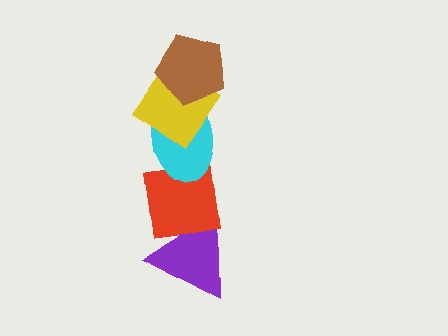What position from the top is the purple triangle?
The purple triangle is 5th from the top.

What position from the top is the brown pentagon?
The brown pentagon is 1st from the top.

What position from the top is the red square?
The red square is 4th from the top.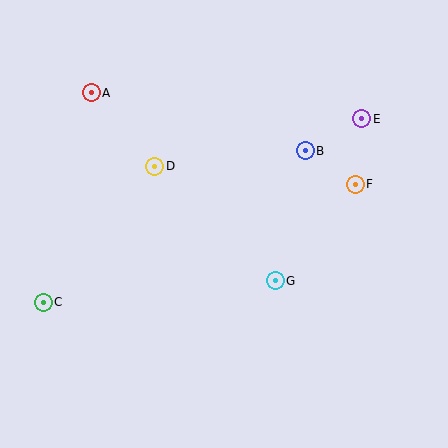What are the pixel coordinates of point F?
Point F is at (355, 184).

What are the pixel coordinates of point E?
Point E is at (362, 119).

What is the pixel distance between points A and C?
The distance between A and C is 215 pixels.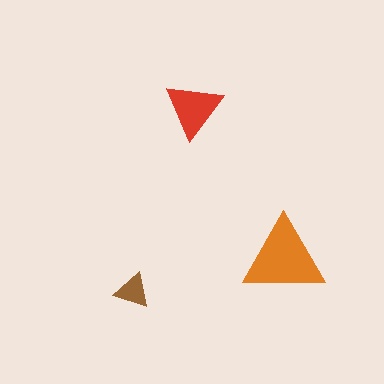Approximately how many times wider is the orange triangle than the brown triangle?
About 2.5 times wider.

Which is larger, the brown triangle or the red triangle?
The red one.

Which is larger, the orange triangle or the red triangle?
The orange one.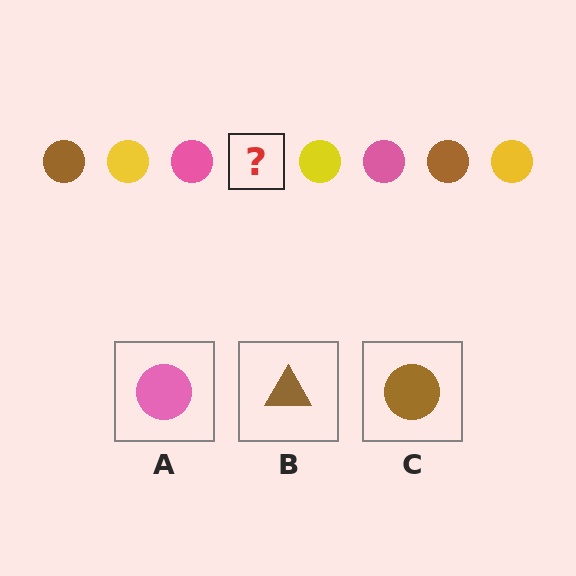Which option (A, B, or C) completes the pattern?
C.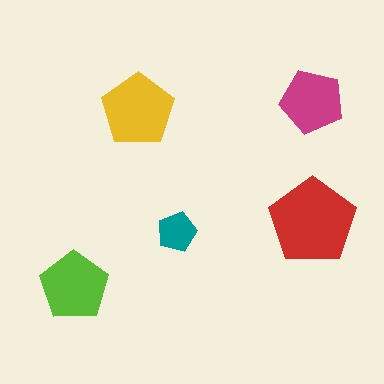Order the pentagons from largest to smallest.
the red one, the yellow one, the lime one, the magenta one, the teal one.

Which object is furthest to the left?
The lime pentagon is leftmost.